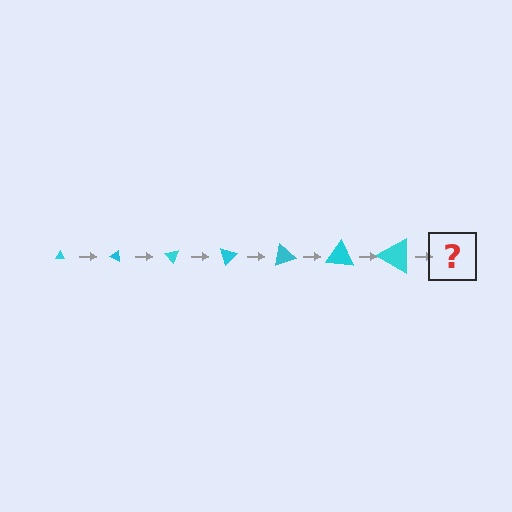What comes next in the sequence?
The next element should be a triangle, larger than the previous one and rotated 175 degrees from the start.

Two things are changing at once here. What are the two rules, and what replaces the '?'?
The two rules are that the triangle grows larger each step and it rotates 25 degrees each step. The '?' should be a triangle, larger than the previous one and rotated 175 degrees from the start.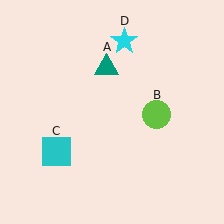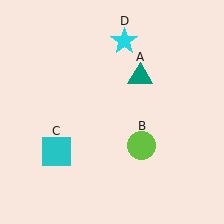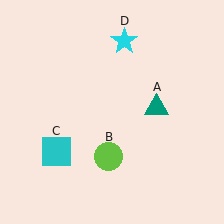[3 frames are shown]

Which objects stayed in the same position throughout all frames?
Cyan square (object C) and cyan star (object D) remained stationary.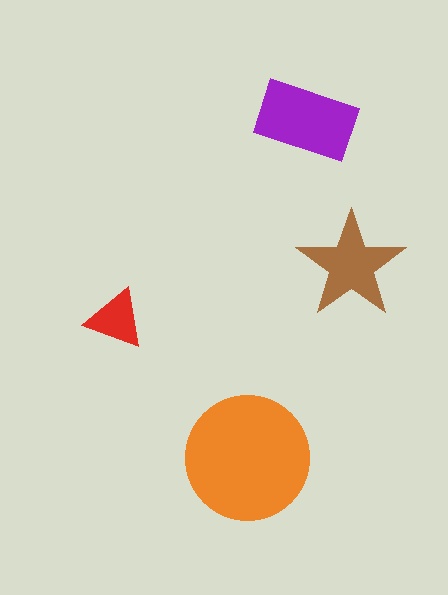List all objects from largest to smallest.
The orange circle, the purple rectangle, the brown star, the red triangle.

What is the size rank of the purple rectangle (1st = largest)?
2nd.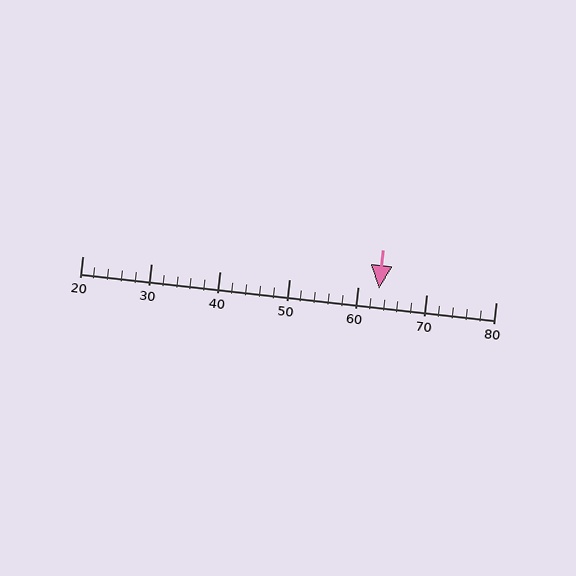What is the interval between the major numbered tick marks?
The major tick marks are spaced 10 units apart.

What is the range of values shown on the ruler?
The ruler shows values from 20 to 80.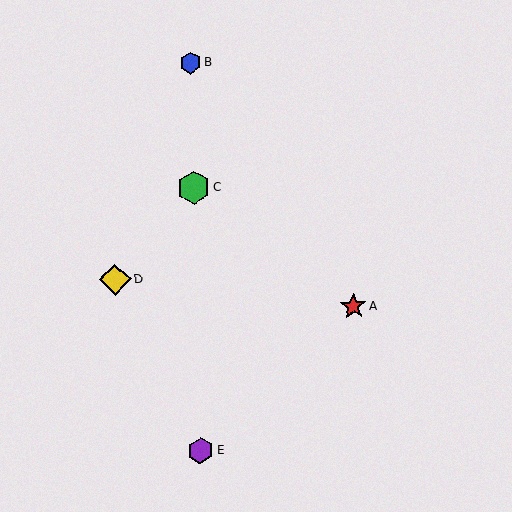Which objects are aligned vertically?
Objects B, C, E are aligned vertically.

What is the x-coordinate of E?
Object E is at x≈201.